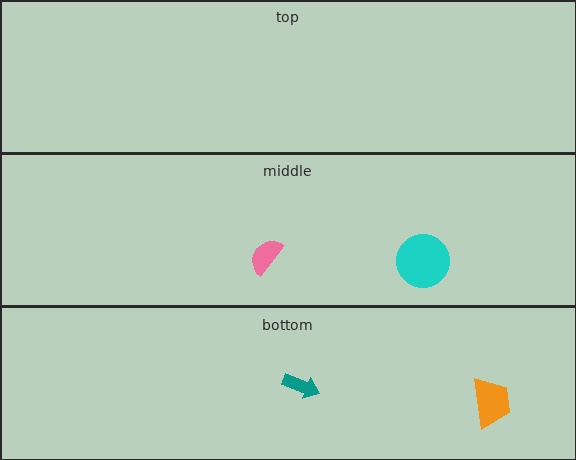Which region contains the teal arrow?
The bottom region.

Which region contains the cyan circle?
The middle region.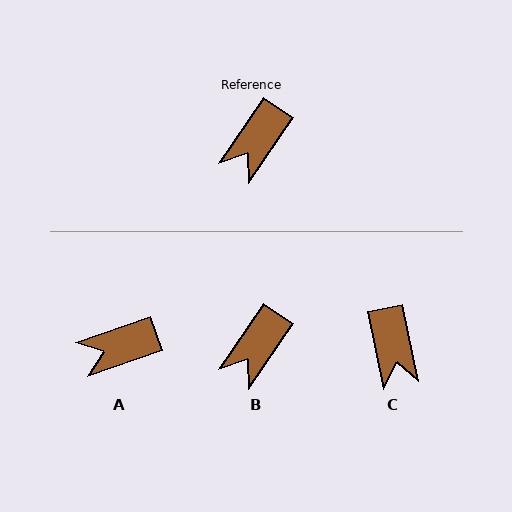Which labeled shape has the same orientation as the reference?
B.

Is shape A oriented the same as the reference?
No, it is off by about 37 degrees.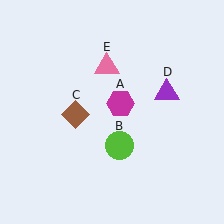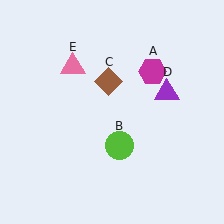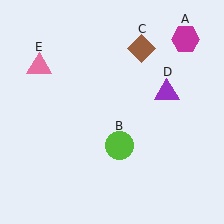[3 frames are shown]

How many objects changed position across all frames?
3 objects changed position: magenta hexagon (object A), brown diamond (object C), pink triangle (object E).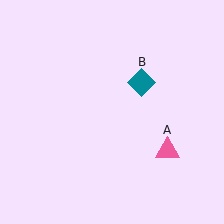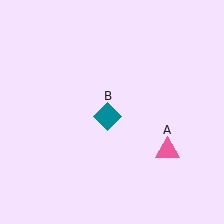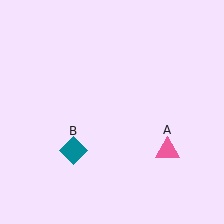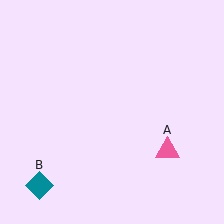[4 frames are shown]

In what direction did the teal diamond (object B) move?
The teal diamond (object B) moved down and to the left.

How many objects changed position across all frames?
1 object changed position: teal diamond (object B).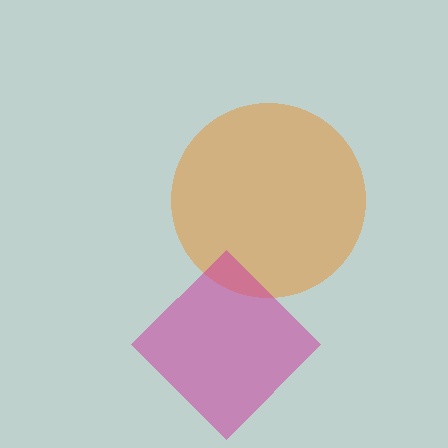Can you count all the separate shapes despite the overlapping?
Yes, there are 2 separate shapes.